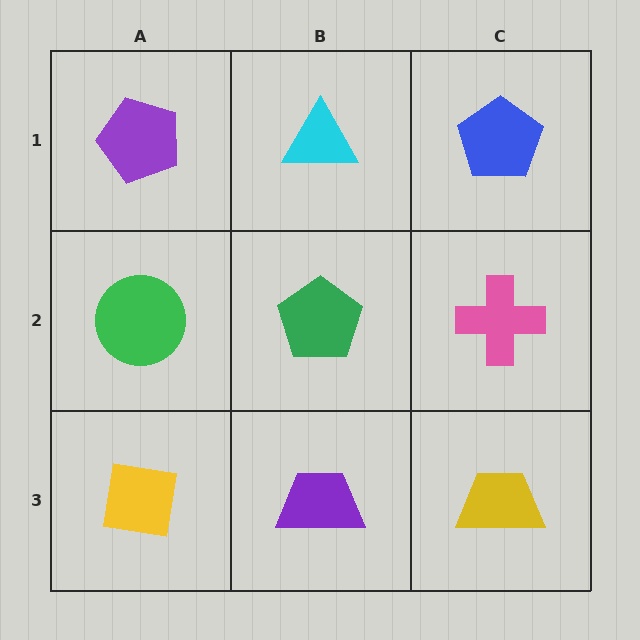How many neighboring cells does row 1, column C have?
2.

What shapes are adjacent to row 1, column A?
A green circle (row 2, column A), a cyan triangle (row 1, column B).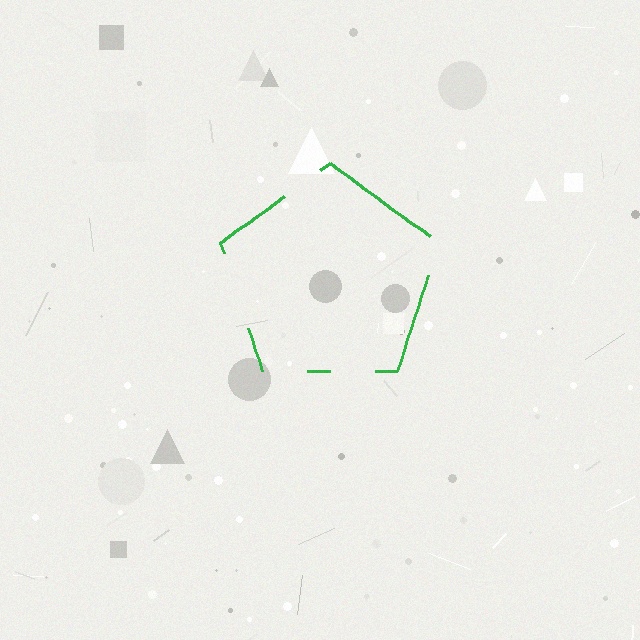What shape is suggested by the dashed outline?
The dashed outline suggests a pentagon.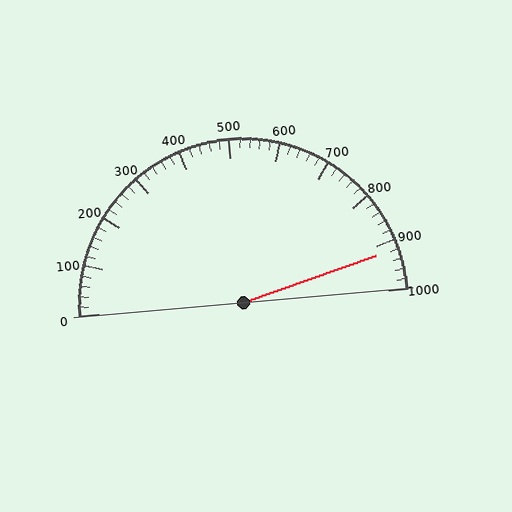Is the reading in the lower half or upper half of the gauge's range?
The reading is in the upper half of the range (0 to 1000).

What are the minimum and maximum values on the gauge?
The gauge ranges from 0 to 1000.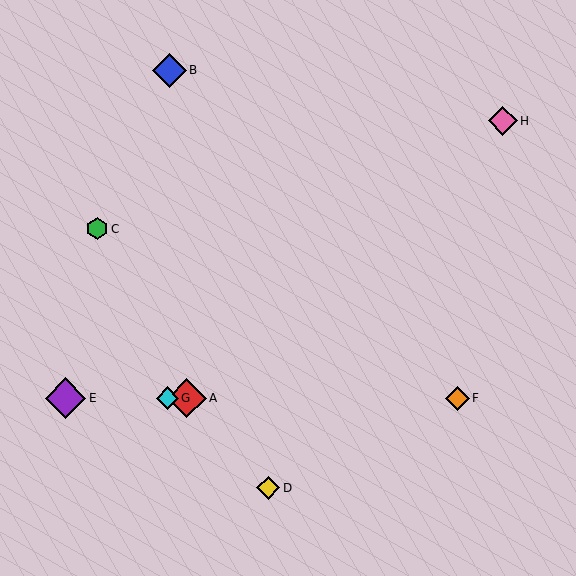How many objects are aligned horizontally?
4 objects (A, E, F, G) are aligned horizontally.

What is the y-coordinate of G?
Object G is at y≈398.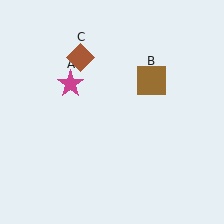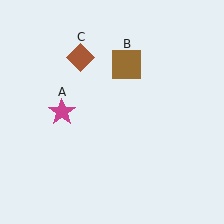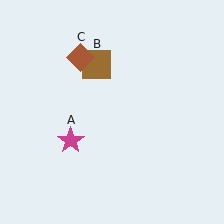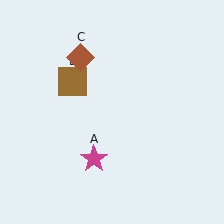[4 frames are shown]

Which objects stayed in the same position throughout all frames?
Brown diamond (object C) remained stationary.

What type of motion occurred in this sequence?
The magenta star (object A), brown square (object B) rotated counterclockwise around the center of the scene.